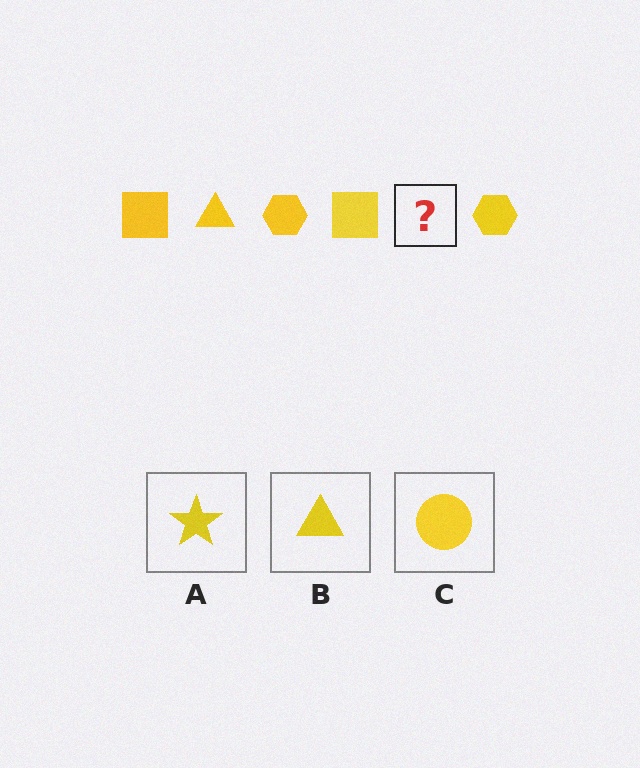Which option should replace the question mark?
Option B.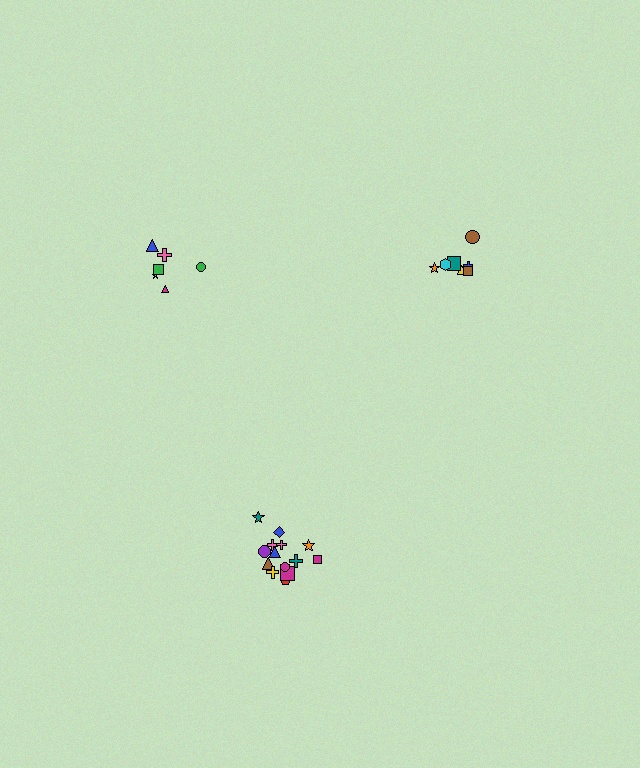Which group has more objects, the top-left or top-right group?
The top-right group.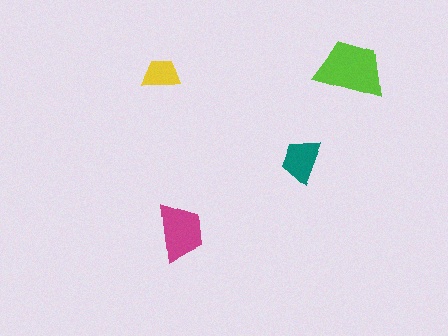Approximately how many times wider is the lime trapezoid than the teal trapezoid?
About 1.5 times wider.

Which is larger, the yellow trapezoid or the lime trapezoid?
The lime one.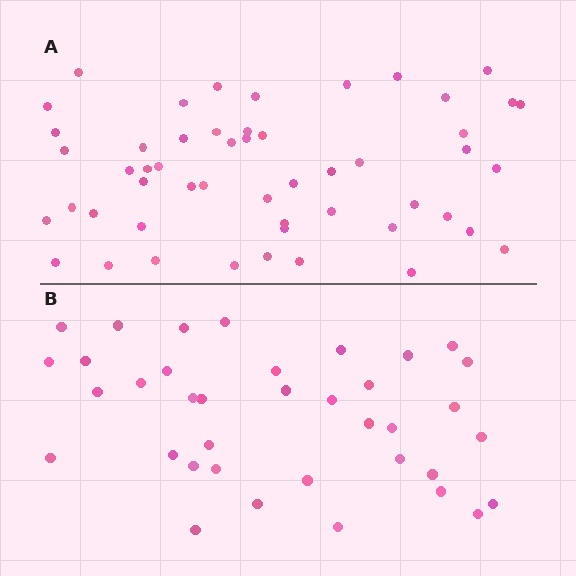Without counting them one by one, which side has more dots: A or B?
Region A (the top region) has more dots.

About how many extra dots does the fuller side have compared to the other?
Region A has approximately 15 more dots than region B.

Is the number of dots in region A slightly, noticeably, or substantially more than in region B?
Region A has noticeably more, but not dramatically so. The ratio is roughly 1.4 to 1.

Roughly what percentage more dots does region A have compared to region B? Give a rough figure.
About 40% more.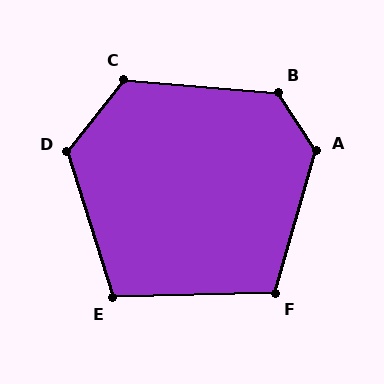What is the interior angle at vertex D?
Approximately 124 degrees (obtuse).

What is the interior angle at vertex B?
Approximately 129 degrees (obtuse).